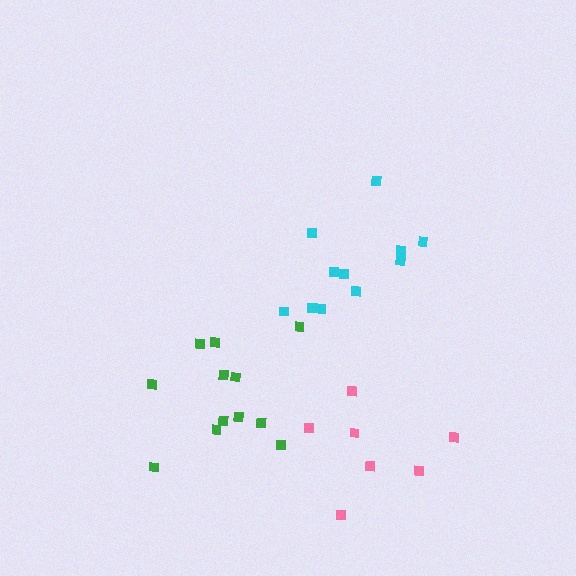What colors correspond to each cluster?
The clusters are colored: pink, cyan, green.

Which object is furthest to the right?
The pink cluster is rightmost.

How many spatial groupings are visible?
There are 3 spatial groupings.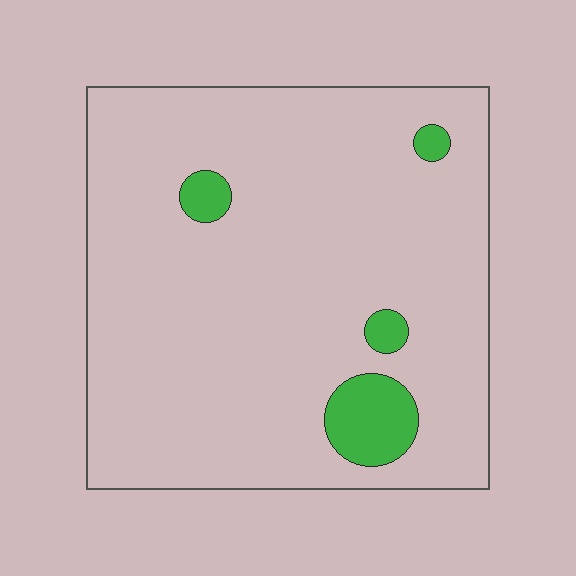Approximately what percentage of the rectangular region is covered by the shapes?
Approximately 5%.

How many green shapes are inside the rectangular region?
4.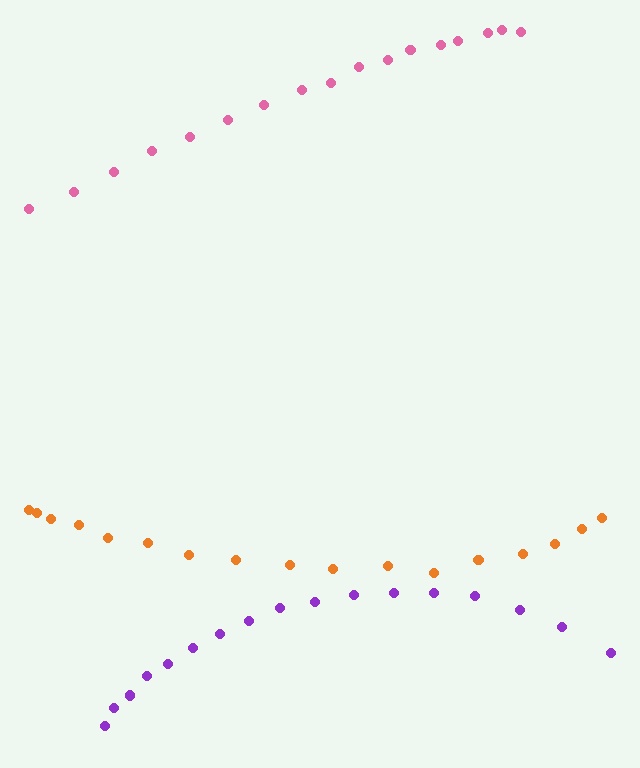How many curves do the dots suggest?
There are 3 distinct paths.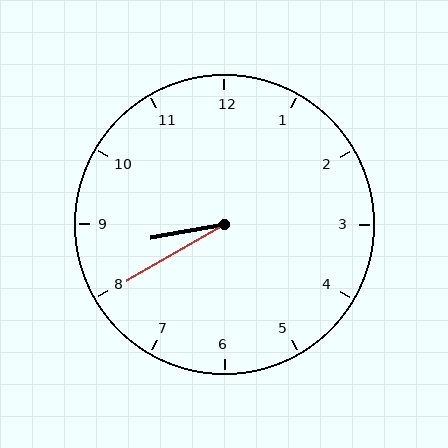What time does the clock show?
8:40.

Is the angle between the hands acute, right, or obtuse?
It is acute.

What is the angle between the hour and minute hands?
Approximately 20 degrees.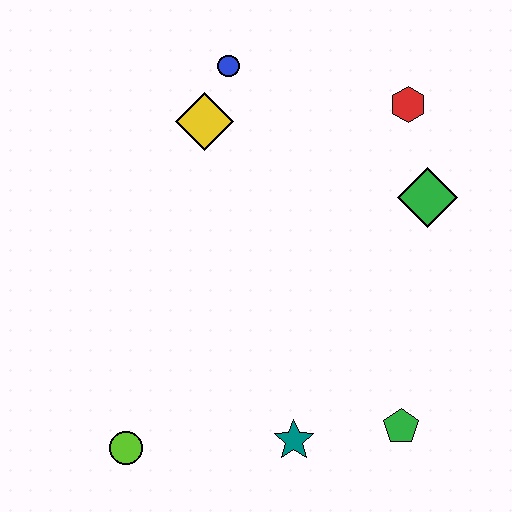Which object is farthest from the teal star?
The blue circle is farthest from the teal star.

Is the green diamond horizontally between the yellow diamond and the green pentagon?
No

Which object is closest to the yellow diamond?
The blue circle is closest to the yellow diamond.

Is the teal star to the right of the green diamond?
No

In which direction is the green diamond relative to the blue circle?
The green diamond is to the right of the blue circle.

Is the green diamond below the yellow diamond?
Yes